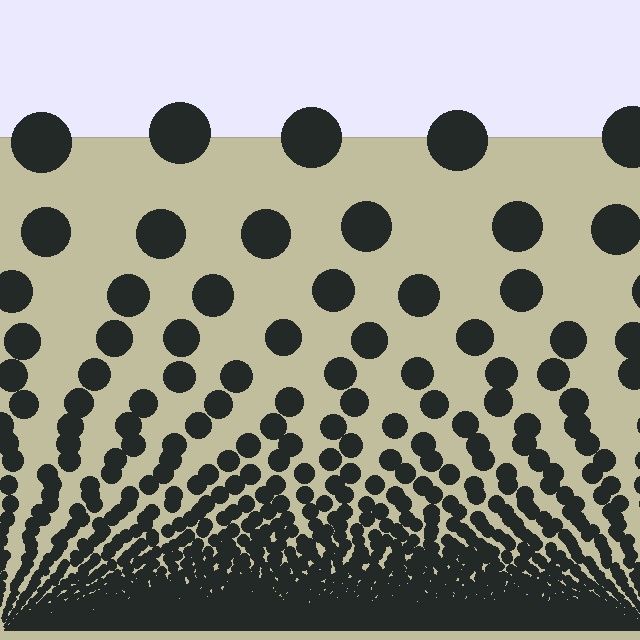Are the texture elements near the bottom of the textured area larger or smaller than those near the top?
Smaller. The gradient is inverted — elements near the bottom are smaller and denser.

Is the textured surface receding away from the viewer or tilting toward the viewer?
The surface appears to tilt toward the viewer. Texture elements get larger and sparser toward the top.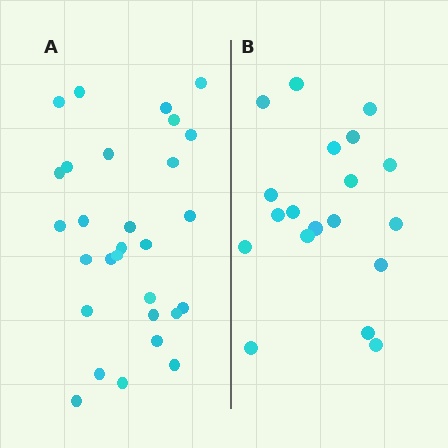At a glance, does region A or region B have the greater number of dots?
Region A (the left region) has more dots.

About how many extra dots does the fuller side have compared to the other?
Region A has roughly 10 or so more dots than region B.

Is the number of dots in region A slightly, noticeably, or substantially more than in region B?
Region A has substantially more. The ratio is roughly 1.5 to 1.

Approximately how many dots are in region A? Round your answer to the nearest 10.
About 30 dots. (The exact count is 29, which rounds to 30.)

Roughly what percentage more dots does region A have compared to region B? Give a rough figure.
About 55% more.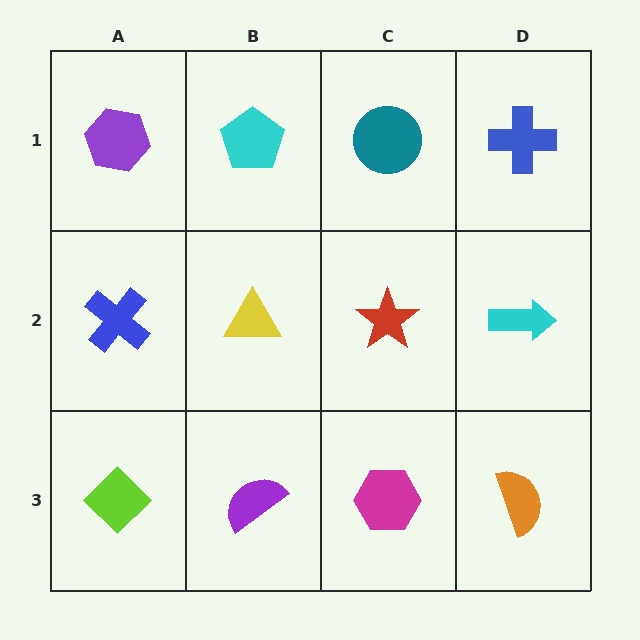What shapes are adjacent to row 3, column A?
A blue cross (row 2, column A), a purple semicircle (row 3, column B).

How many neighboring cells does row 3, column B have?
3.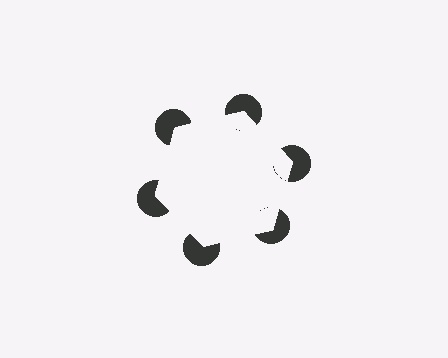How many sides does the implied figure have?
6 sides.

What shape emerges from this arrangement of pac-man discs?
An illusory hexagon — its edges are inferred from the aligned wedge cuts in the pac-man discs, not physically drawn.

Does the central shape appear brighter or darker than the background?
It typically appears slightly brighter than the background, even though no actual brightness change is drawn.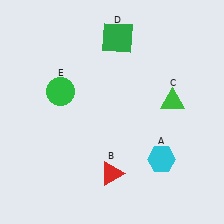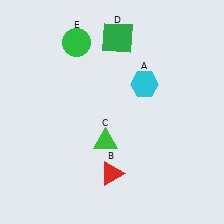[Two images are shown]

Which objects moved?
The objects that moved are: the cyan hexagon (A), the green triangle (C), the green circle (E).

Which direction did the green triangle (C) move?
The green triangle (C) moved left.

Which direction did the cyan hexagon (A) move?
The cyan hexagon (A) moved up.